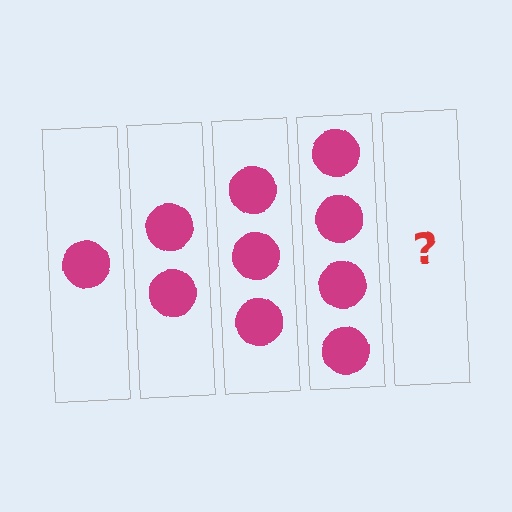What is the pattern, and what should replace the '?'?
The pattern is that each step adds one more circle. The '?' should be 5 circles.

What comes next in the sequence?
The next element should be 5 circles.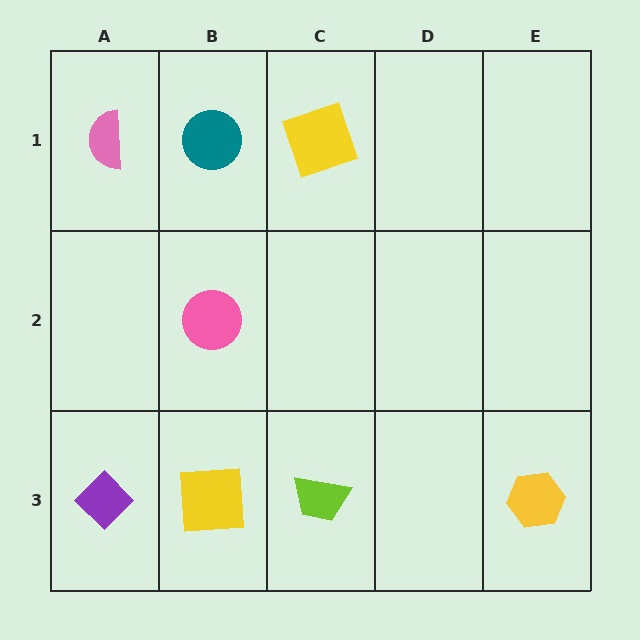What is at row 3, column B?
A yellow square.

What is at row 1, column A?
A pink semicircle.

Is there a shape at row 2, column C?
No, that cell is empty.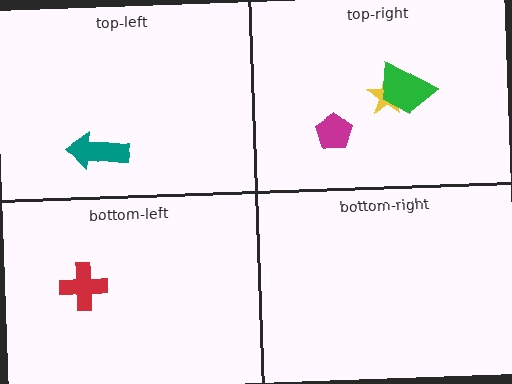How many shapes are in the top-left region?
1.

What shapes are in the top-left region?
The teal arrow.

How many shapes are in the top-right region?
3.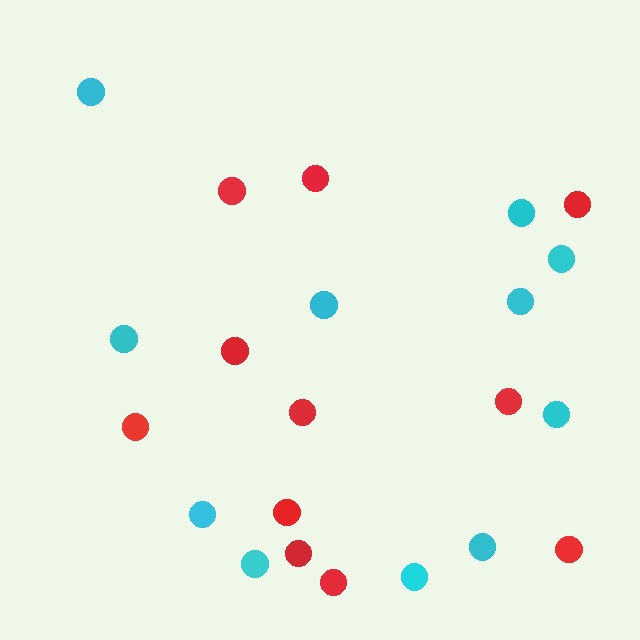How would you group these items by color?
There are 2 groups: one group of red circles (11) and one group of cyan circles (11).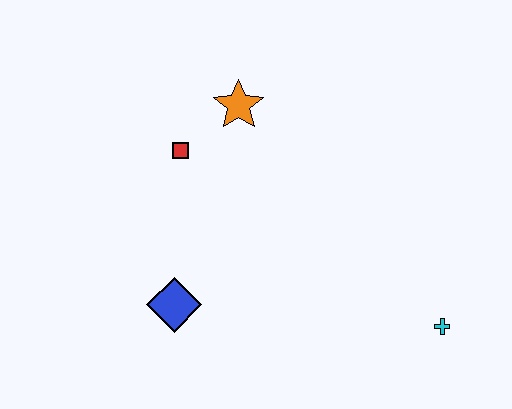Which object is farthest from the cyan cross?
The red square is farthest from the cyan cross.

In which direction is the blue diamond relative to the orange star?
The blue diamond is below the orange star.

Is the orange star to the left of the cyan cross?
Yes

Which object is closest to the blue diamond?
The red square is closest to the blue diamond.